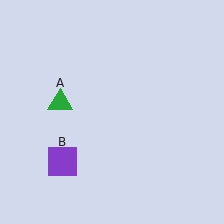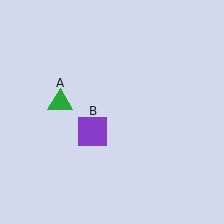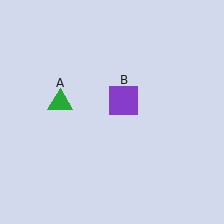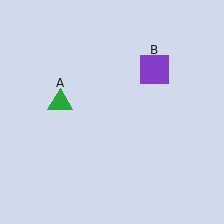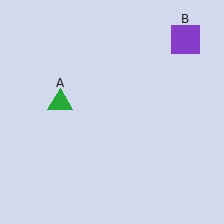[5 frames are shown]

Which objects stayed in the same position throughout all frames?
Green triangle (object A) remained stationary.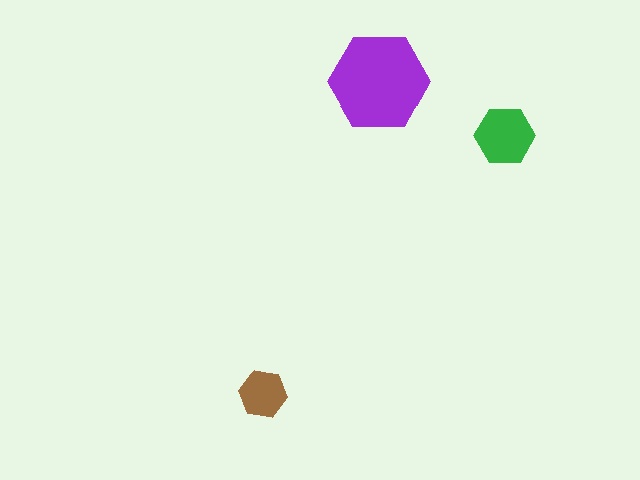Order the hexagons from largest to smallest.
the purple one, the green one, the brown one.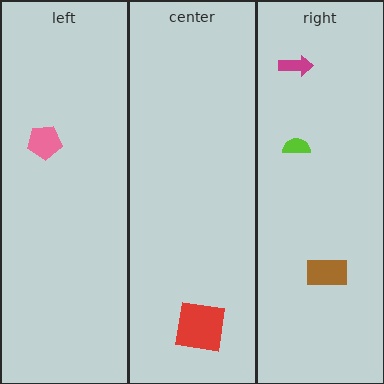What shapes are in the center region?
The red square.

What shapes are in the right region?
The brown rectangle, the magenta arrow, the lime semicircle.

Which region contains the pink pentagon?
The left region.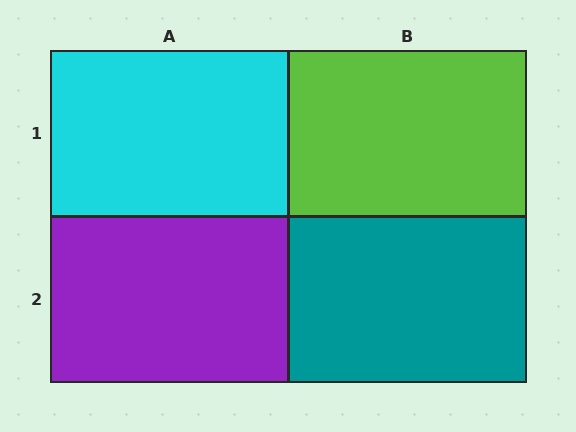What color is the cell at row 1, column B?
Lime.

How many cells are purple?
1 cell is purple.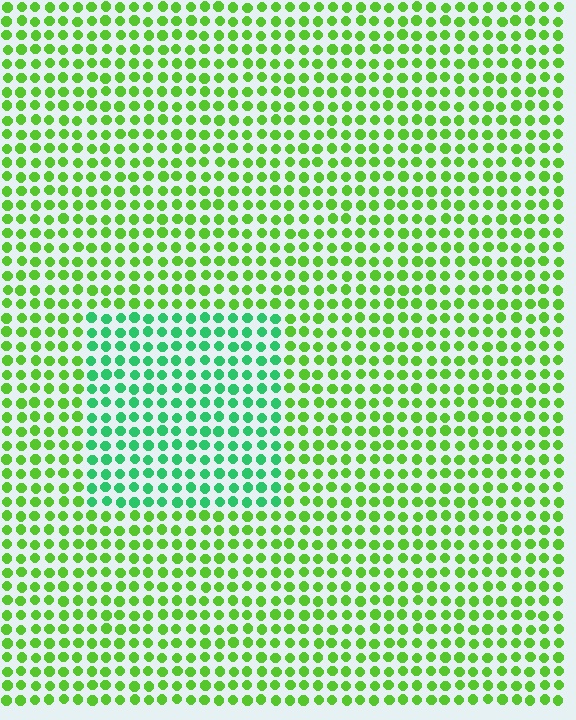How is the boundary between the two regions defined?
The boundary is defined purely by a slight shift in hue (about 40 degrees). Spacing, size, and orientation are identical on both sides.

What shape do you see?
I see a rectangle.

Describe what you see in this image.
The image is filled with small lime elements in a uniform arrangement. A rectangle-shaped region is visible where the elements are tinted to a slightly different hue, forming a subtle color boundary.